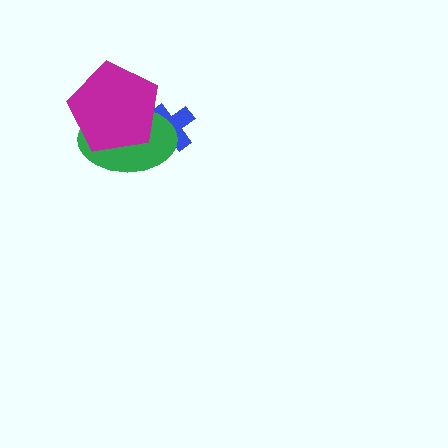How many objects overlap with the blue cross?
2 objects overlap with the blue cross.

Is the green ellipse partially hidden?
Yes, it is partially covered by another shape.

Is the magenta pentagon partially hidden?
No, no other shape covers it.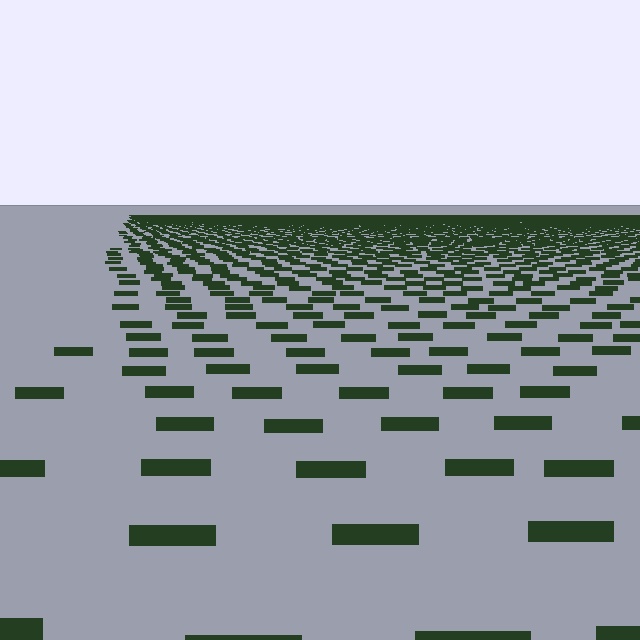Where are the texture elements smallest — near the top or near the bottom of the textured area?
Near the top.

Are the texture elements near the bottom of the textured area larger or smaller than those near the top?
Larger. Near the bottom, elements are closer to the viewer and appear at a bigger on-screen size.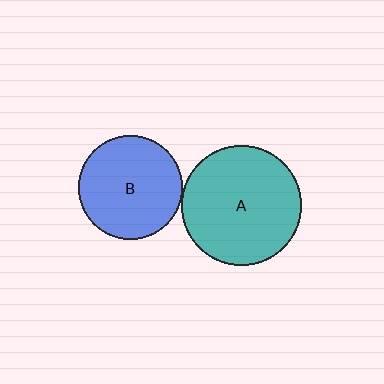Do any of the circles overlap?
No, none of the circles overlap.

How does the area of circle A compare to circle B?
Approximately 1.3 times.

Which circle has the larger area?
Circle A (teal).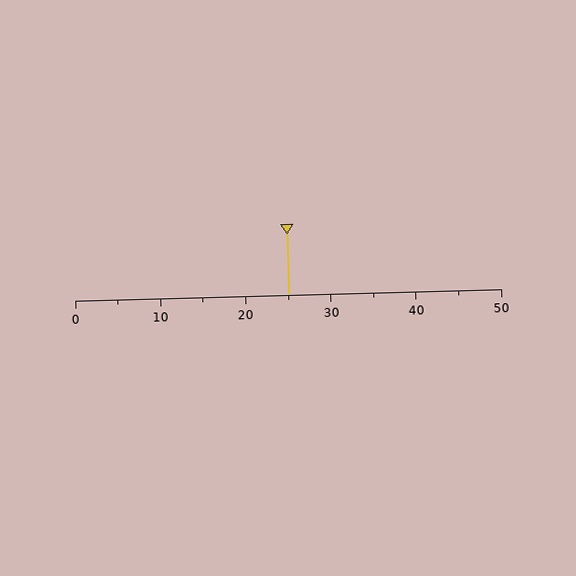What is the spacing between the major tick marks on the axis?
The major ticks are spaced 10 apart.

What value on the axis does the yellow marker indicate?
The marker indicates approximately 25.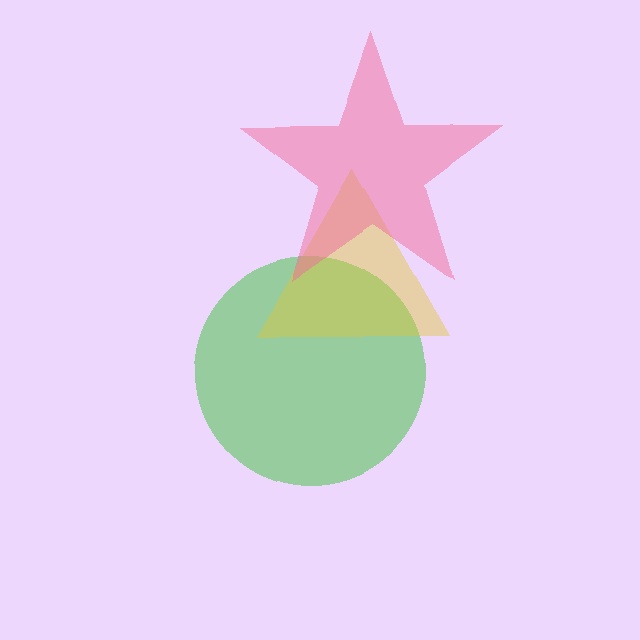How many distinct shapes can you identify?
There are 3 distinct shapes: a green circle, a yellow triangle, a pink star.